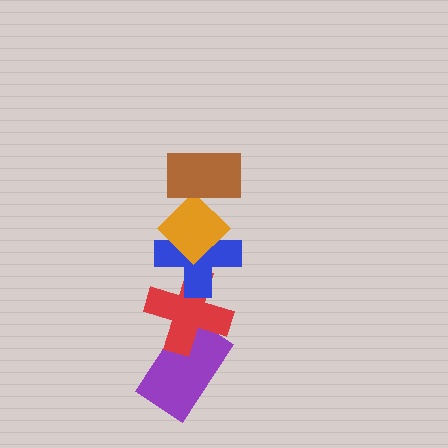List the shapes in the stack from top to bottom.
From top to bottom: the brown rectangle, the orange diamond, the blue cross, the red cross, the purple rectangle.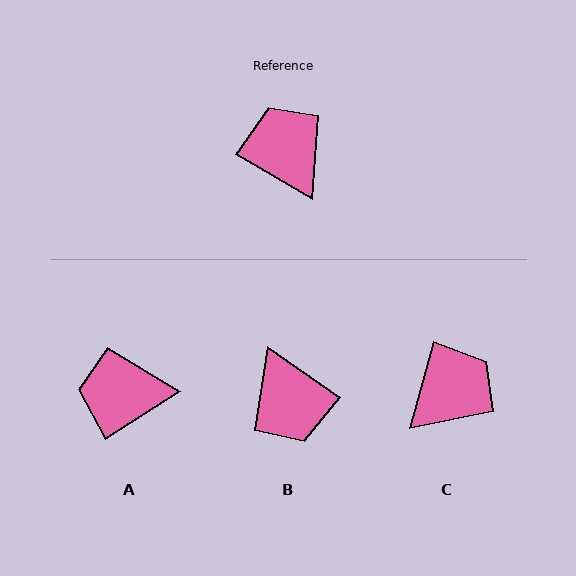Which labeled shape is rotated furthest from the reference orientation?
B, about 176 degrees away.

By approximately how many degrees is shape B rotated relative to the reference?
Approximately 176 degrees counter-clockwise.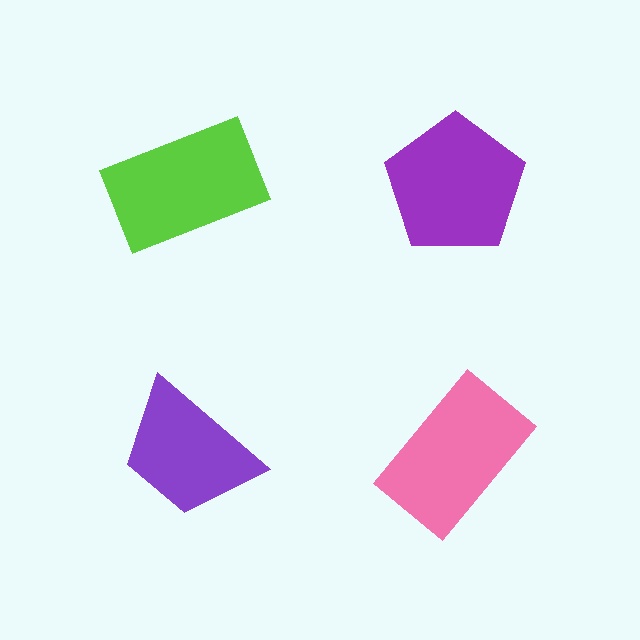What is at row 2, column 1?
A purple trapezoid.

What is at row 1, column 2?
A purple pentagon.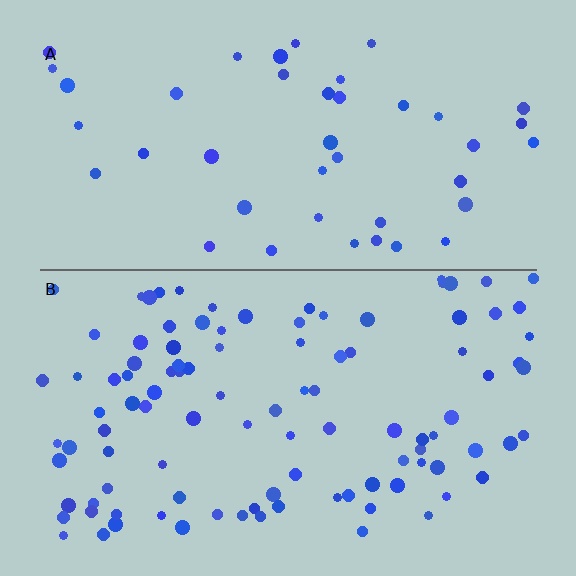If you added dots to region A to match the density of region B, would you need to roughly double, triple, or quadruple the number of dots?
Approximately double.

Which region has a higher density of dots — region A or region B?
B (the bottom).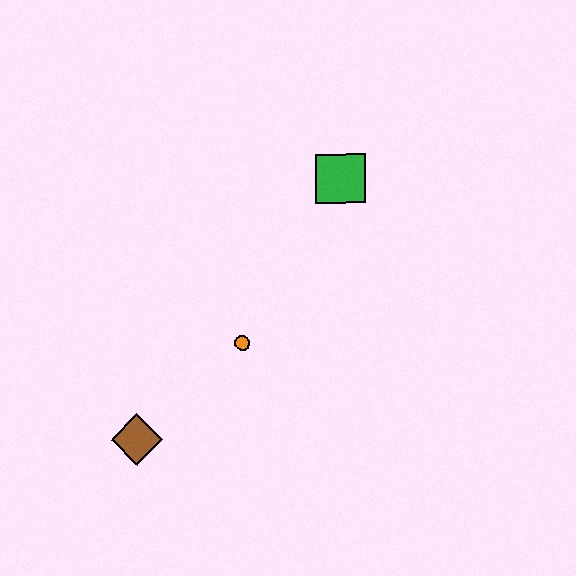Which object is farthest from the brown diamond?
The green square is farthest from the brown diamond.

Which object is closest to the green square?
The orange circle is closest to the green square.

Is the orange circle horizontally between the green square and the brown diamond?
Yes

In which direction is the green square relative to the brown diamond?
The green square is above the brown diamond.